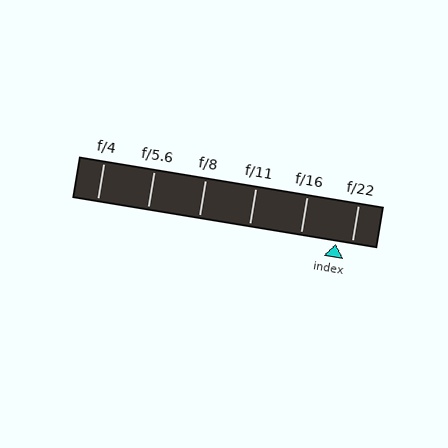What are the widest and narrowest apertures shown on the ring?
The widest aperture shown is f/4 and the narrowest is f/22.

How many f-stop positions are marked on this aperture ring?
There are 6 f-stop positions marked.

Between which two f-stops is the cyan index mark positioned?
The index mark is between f/16 and f/22.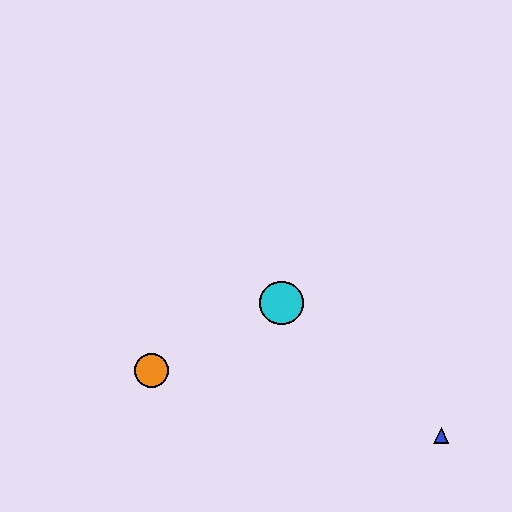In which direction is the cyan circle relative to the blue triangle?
The cyan circle is to the left of the blue triangle.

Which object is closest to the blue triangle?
The cyan circle is closest to the blue triangle.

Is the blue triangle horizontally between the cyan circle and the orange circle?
No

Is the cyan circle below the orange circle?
No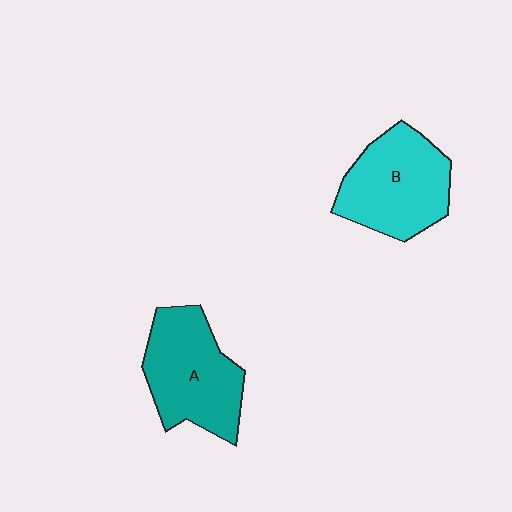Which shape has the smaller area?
Shape B (cyan).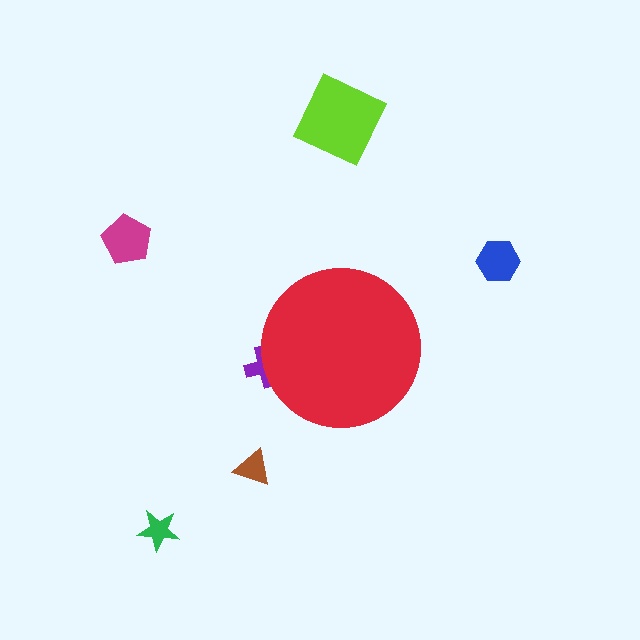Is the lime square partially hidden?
No, the lime square is fully visible.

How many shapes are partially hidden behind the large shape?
1 shape is partially hidden.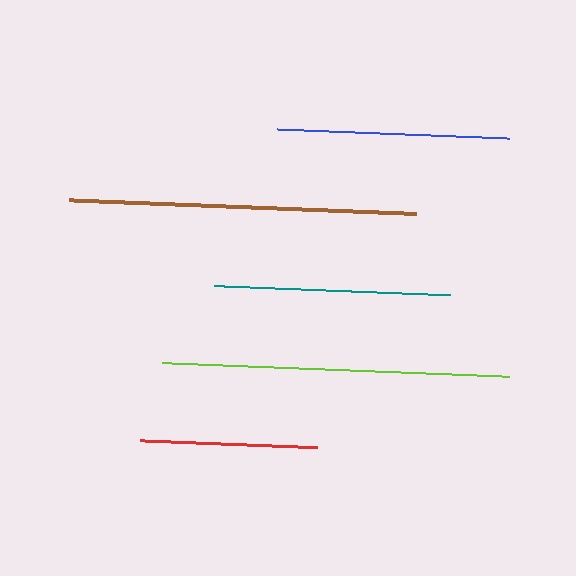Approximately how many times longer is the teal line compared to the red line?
The teal line is approximately 1.3 times the length of the red line.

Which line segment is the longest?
The lime line is the longest at approximately 347 pixels.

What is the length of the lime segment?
The lime segment is approximately 347 pixels long.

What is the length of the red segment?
The red segment is approximately 177 pixels long.